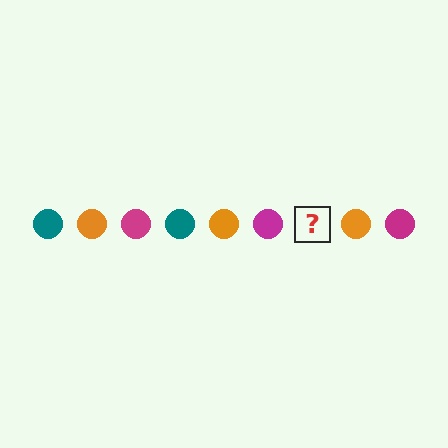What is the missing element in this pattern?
The missing element is a teal circle.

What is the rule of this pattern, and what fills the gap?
The rule is that the pattern cycles through teal, orange, magenta circles. The gap should be filled with a teal circle.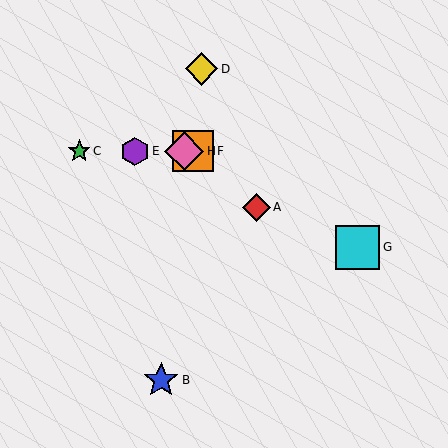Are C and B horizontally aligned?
No, C is at y≈151 and B is at y≈380.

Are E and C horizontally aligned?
Yes, both are at y≈151.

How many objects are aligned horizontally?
4 objects (C, E, F, H) are aligned horizontally.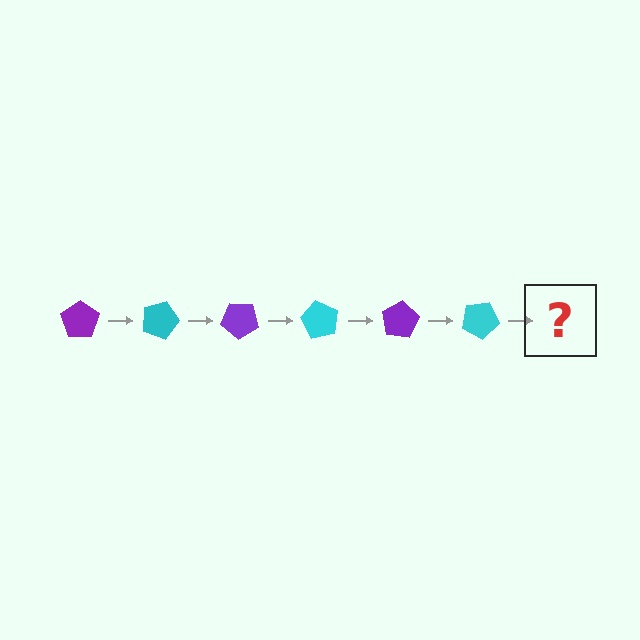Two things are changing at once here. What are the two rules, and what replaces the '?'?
The two rules are that it rotates 20 degrees each step and the color cycles through purple and cyan. The '?' should be a purple pentagon, rotated 120 degrees from the start.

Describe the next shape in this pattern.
It should be a purple pentagon, rotated 120 degrees from the start.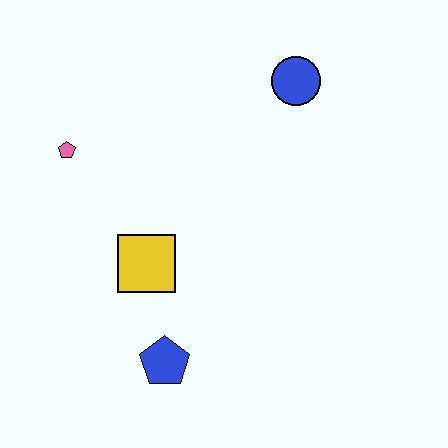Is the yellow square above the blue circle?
No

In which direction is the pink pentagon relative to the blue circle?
The pink pentagon is to the left of the blue circle.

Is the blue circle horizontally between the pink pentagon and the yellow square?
No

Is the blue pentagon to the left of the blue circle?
Yes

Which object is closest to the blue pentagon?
The yellow square is closest to the blue pentagon.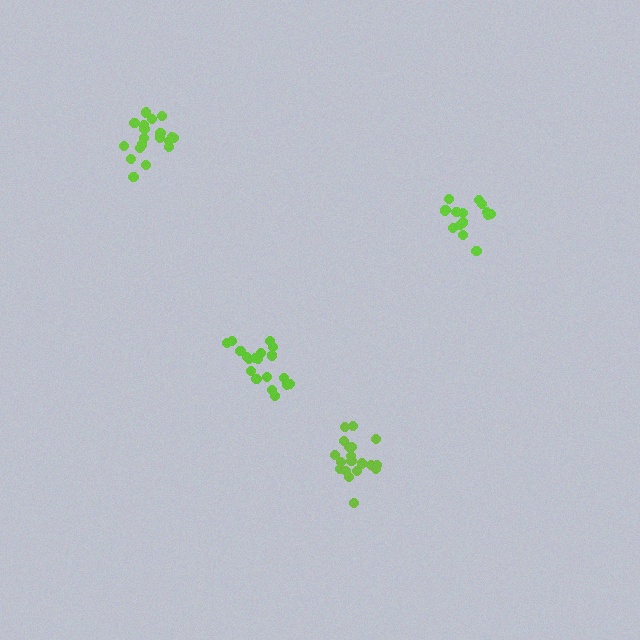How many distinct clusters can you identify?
There are 4 distinct clusters.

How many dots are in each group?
Group 1: 20 dots, Group 2: 19 dots, Group 3: 15 dots, Group 4: 19 dots (73 total).